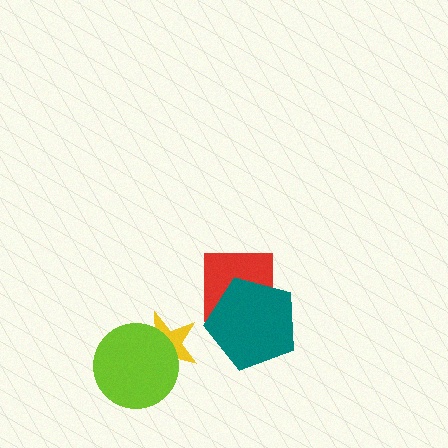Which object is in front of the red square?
The teal pentagon is in front of the red square.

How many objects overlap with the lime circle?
1 object overlaps with the lime circle.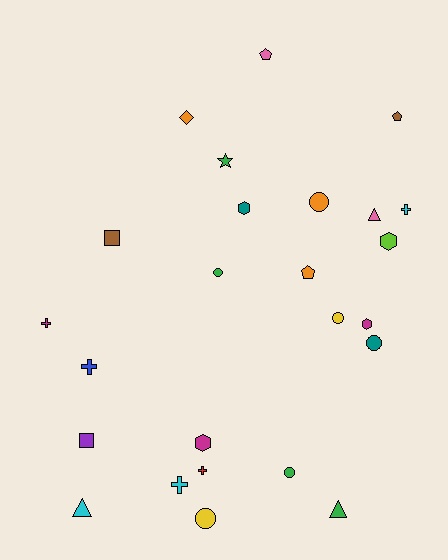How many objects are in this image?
There are 25 objects.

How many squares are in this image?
There are 2 squares.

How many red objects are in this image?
There is 1 red object.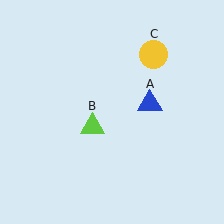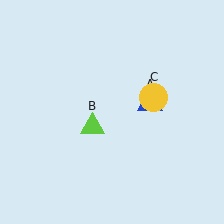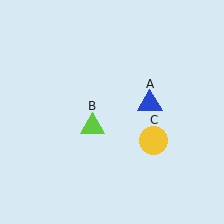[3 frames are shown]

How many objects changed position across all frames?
1 object changed position: yellow circle (object C).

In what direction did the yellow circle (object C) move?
The yellow circle (object C) moved down.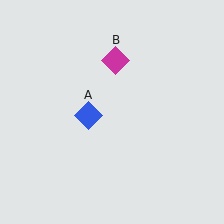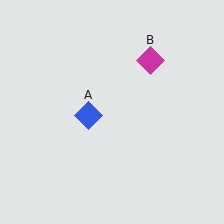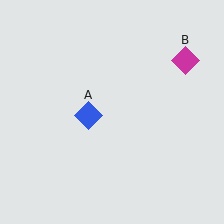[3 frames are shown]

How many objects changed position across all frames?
1 object changed position: magenta diamond (object B).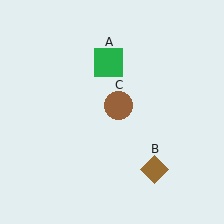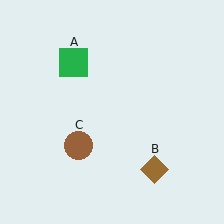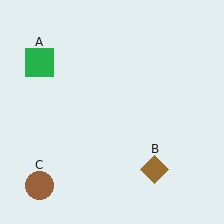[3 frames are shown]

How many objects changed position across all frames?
2 objects changed position: green square (object A), brown circle (object C).